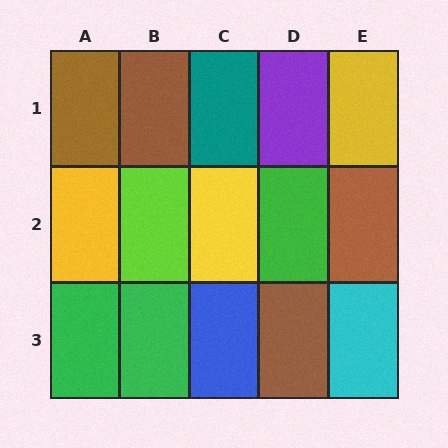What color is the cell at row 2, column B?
Lime.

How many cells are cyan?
1 cell is cyan.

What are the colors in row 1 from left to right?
Brown, brown, teal, purple, yellow.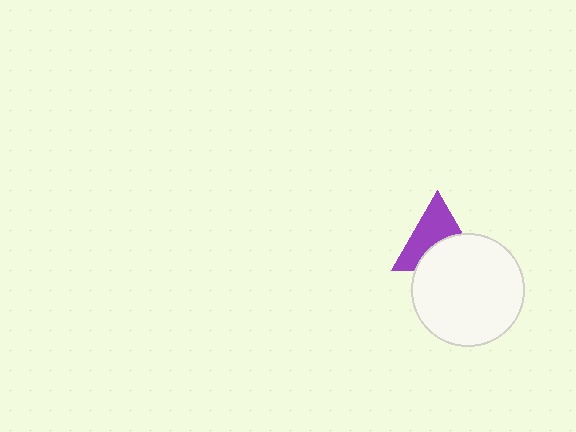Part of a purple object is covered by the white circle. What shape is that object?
It is a triangle.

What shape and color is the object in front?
The object in front is a white circle.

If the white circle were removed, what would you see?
You would see the complete purple triangle.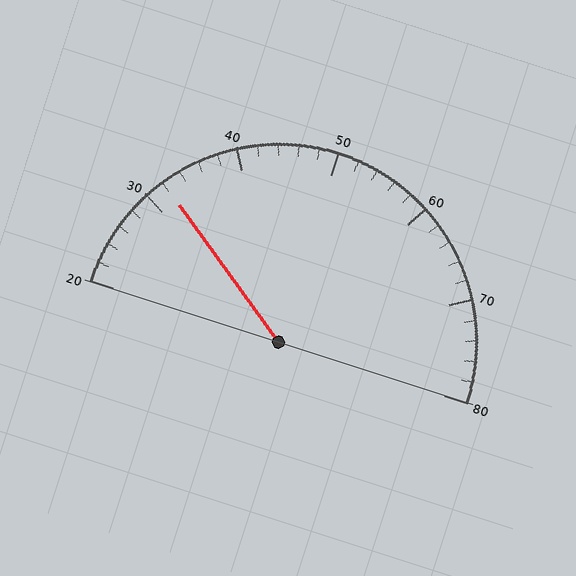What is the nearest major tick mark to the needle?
The nearest major tick mark is 30.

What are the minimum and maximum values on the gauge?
The gauge ranges from 20 to 80.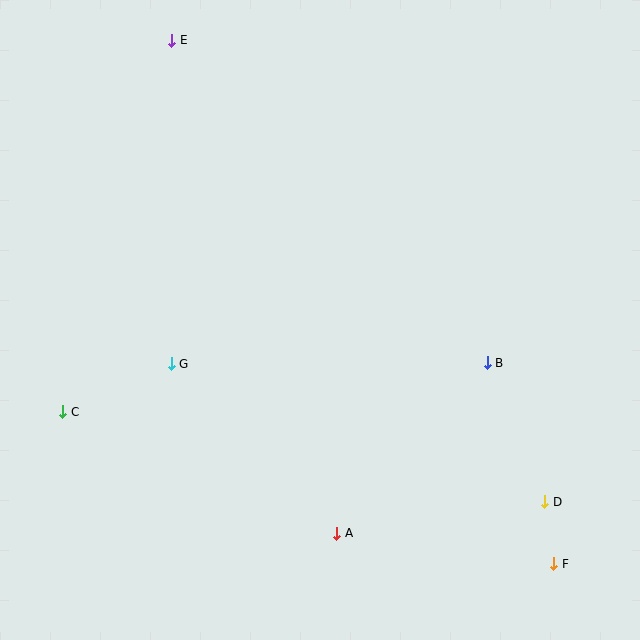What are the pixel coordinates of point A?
Point A is at (337, 533).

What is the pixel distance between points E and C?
The distance between E and C is 387 pixels.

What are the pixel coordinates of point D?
Point D is at (545, 502).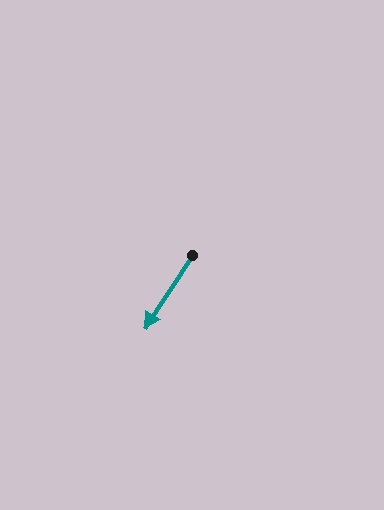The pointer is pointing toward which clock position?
Roughly 7 o'clock.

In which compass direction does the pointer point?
Southwest.